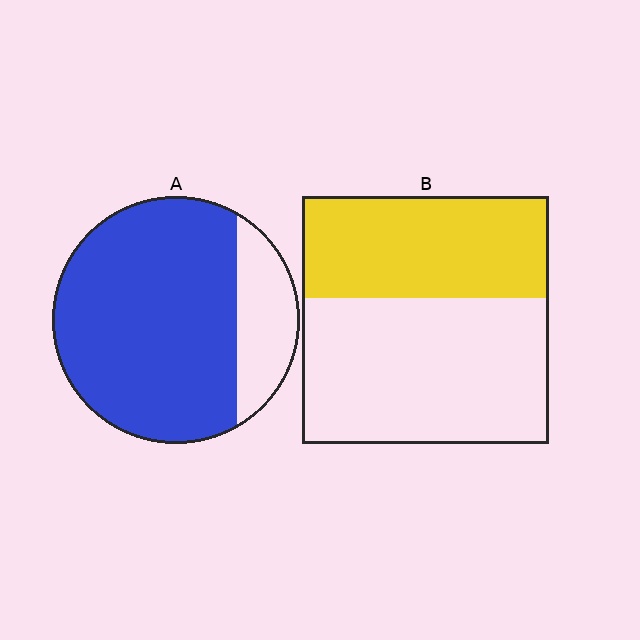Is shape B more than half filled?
No.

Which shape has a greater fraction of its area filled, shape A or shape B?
Shape A.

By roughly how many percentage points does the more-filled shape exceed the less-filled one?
By roughly 40 percentage points (A over B).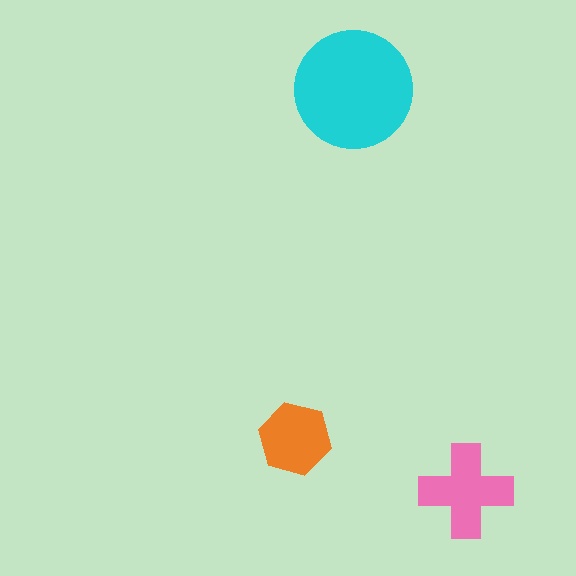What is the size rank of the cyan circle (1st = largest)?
1st.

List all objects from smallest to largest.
The orange hexagon, the pink cross, the cyan circle.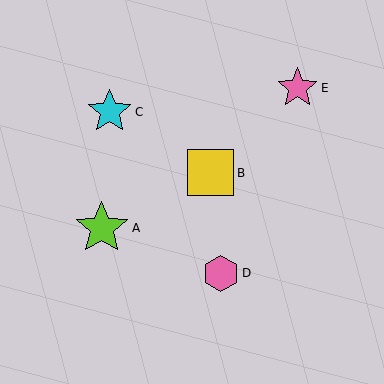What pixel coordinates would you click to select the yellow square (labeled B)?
Click at (211, 173) to select the yellow square B.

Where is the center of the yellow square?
The center of the yellow square is at (211, 173).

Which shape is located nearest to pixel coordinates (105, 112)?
The cyan star (labeled C) at (110, 112) is nearest to that location.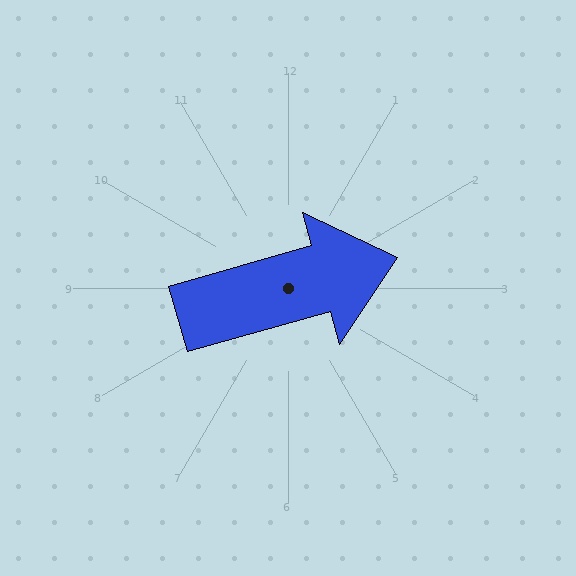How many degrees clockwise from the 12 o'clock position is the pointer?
Approximately 74 degrees.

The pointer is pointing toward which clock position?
Roughly 2 o'clock.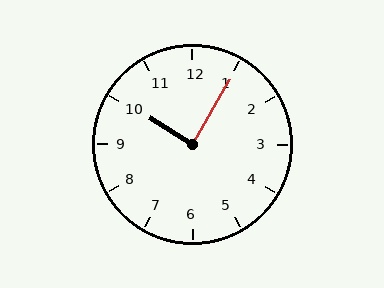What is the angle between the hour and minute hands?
Approximately 88 degrees.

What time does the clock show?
10:05.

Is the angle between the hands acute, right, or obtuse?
It is right.